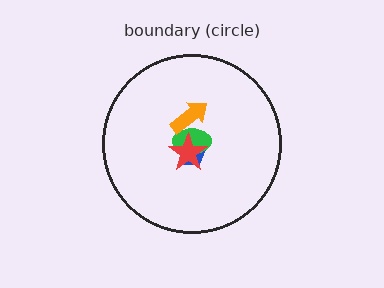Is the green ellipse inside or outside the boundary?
Inside.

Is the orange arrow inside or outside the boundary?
Inside.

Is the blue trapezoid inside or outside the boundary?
Inside.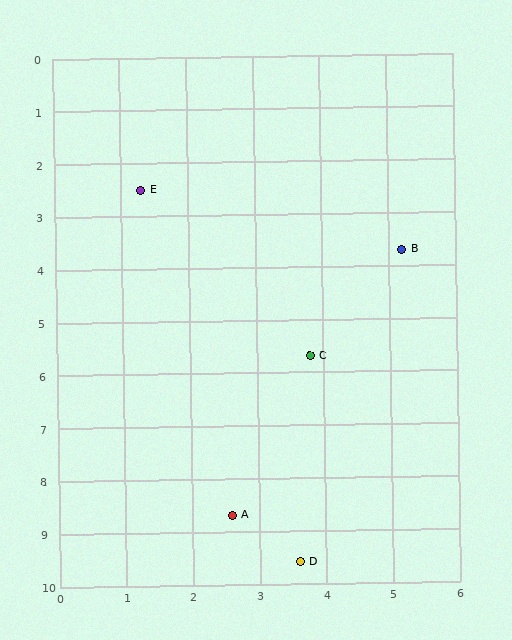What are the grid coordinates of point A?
Point A is at approximately (2.6, 8.7).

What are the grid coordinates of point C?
Point C is at approximately (3.8, 5.7).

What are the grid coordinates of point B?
Point B is at approximately (5.2, 3.7).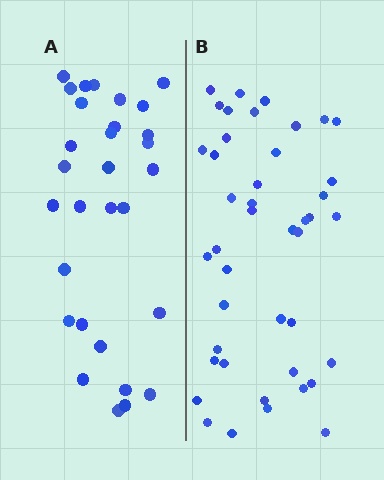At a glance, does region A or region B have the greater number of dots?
Region B (the right region) has more dots.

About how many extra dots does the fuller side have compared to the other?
Region B has approximately 15 more dots than region A.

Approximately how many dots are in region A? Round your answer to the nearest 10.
About 30 dots.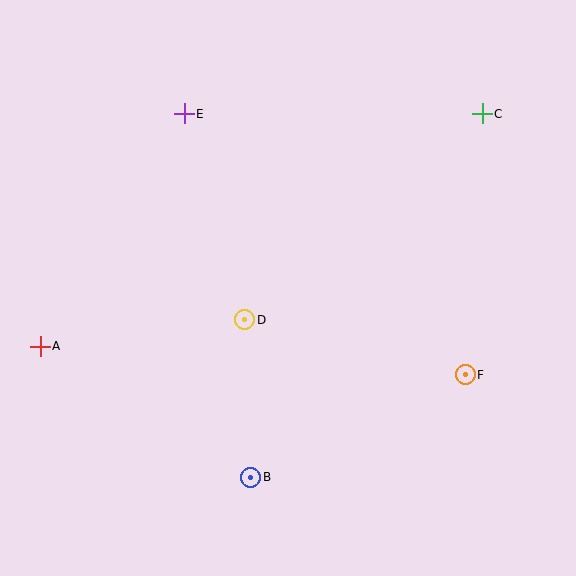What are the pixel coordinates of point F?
Point F is at (465, 375).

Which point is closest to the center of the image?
Point D at (245, 320) is closest to the center.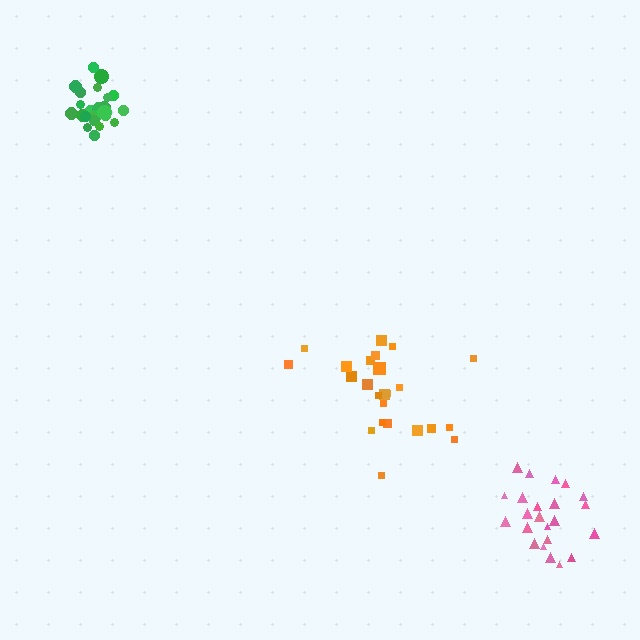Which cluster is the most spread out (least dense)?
Orange.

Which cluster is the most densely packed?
Green.